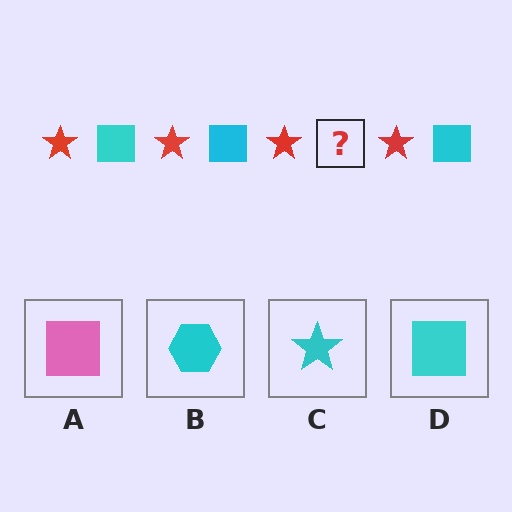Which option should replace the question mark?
Option D.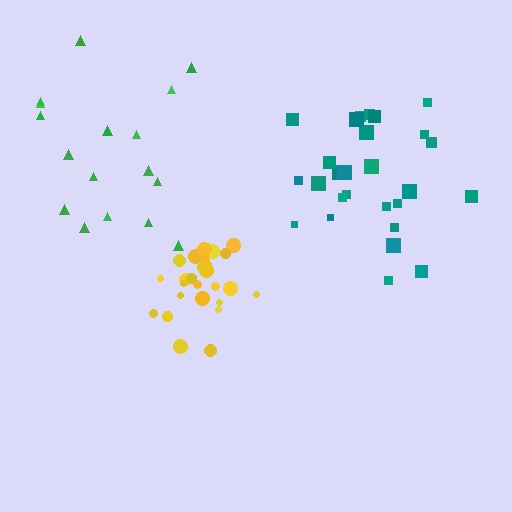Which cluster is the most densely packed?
Yellow.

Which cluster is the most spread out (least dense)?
Green.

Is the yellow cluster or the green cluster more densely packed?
Yellow.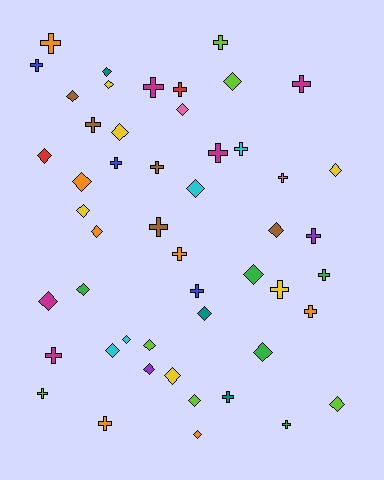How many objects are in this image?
There are 50 objects.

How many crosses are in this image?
There are 24 crosses.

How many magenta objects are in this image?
There are 5 magenta objects.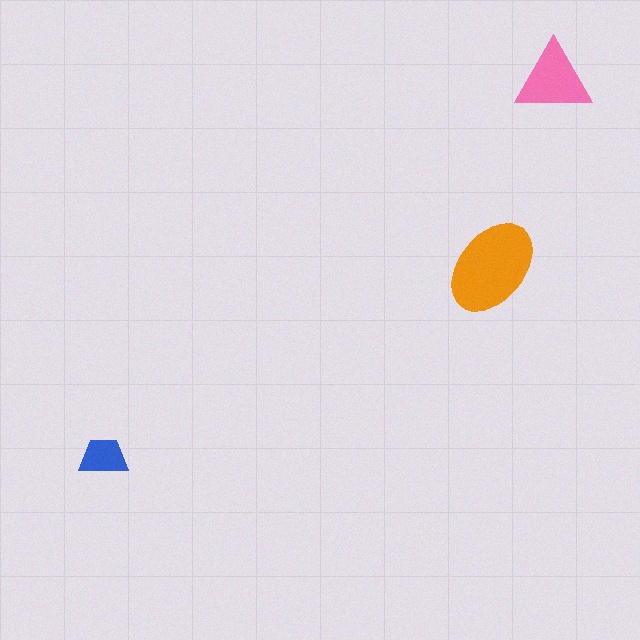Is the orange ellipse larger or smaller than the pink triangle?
Larger.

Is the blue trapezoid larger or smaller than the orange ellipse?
Smaller.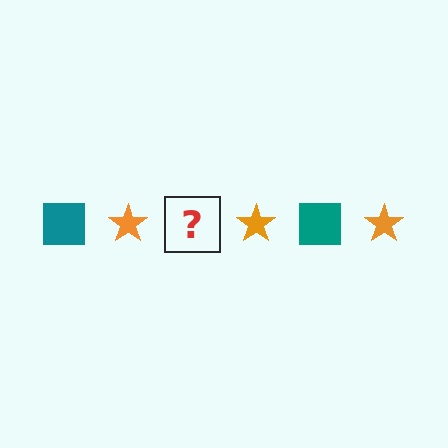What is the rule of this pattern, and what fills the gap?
The rule is that the pattern alternates between teal square and orange star. The gap should be filled with a teal square.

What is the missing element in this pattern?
The missing element is a teal square.